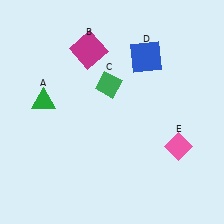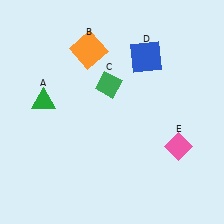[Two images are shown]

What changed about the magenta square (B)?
In Image 1, B is magenta. In Image 2, it changed to orange.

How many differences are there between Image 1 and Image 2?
There is 1 difference between the two images.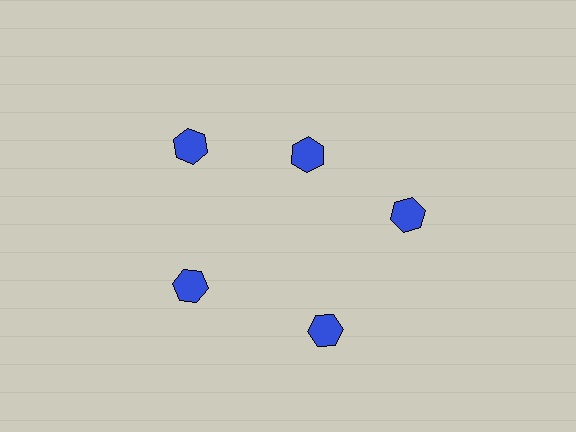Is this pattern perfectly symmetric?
No. The 5 blue hexagons are arranged in a ring, but one element near the 1 o'clock position is pulled inward toward the center, breaking the 5-fold rotational symmetry.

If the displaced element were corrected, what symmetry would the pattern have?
It would have 5-fold rotational symmetry — the pattern would map onto itself every 72 degrees.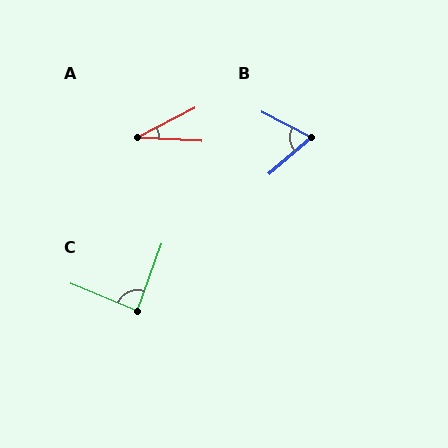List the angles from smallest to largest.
A (30°), B (68°), C (87°).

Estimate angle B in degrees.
Approximately 68 degrees.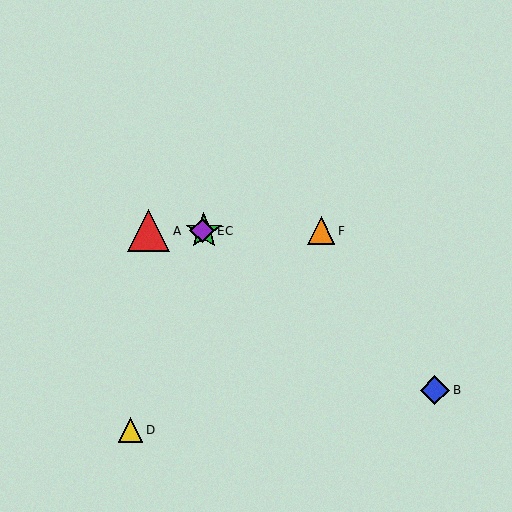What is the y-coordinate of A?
Object A is at y≈231.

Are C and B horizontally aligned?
No, C is at y≈231 and B is at y≈390.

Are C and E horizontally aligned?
Yes, both are at y≈231.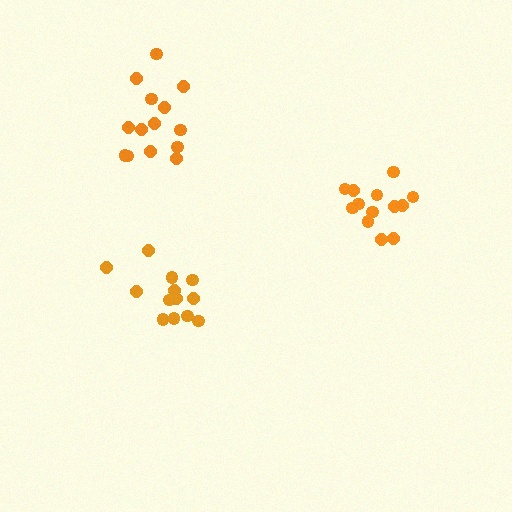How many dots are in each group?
Group 1: 14 dots, Group 2: 13 dots, Group 3: 13 dots (40 total).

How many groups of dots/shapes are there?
There are 3 groups.